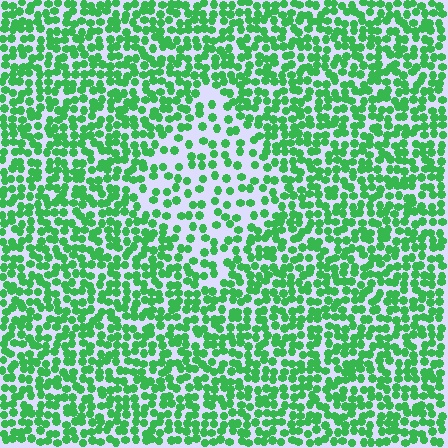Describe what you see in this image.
The image contains small green elements arranged at two different densities. A diamond-shaped region is visible where the elements are less densely packed than the surrounding area.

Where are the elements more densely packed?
The elements are more densely packed outside the diamond boundary.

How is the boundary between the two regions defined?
The boundary is defined by a change in element density (approximately 2.0x ratio). All elements are the same color, size, and shape.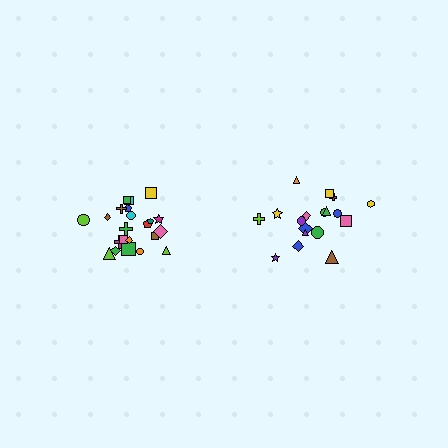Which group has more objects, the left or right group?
The left group.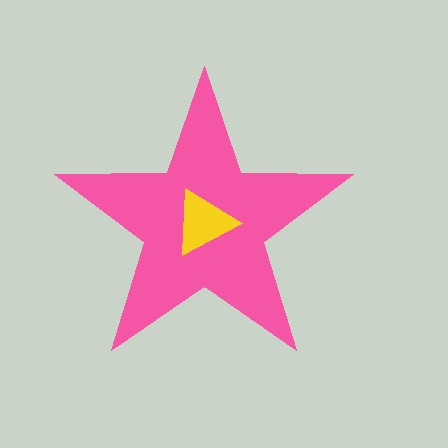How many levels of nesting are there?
2.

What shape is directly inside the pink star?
The yellow triangle.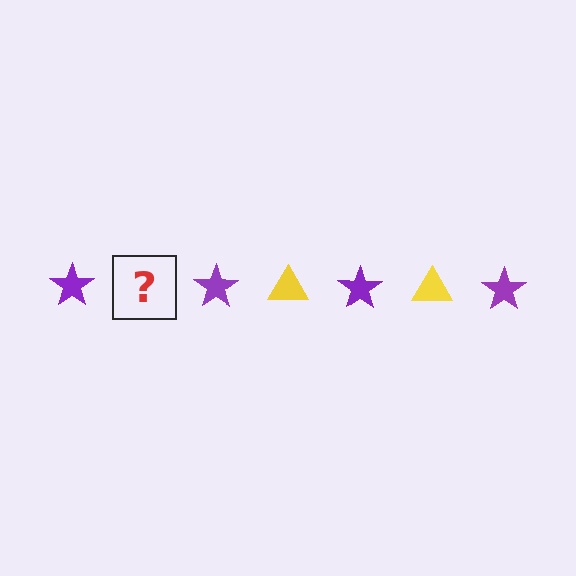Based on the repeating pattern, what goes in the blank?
The blank should be a yellow triangle.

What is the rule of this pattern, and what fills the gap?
The rule is that the pattern alternates between purple star and yellow triangle. The gap should be filled with a yellow triangle.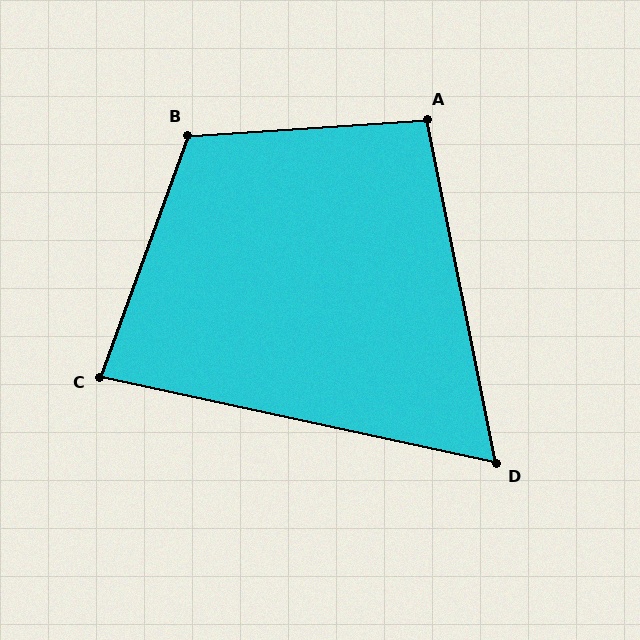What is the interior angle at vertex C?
Approximately 82 degrees (acute).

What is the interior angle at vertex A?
Approximately 98 degrees (obtuse).